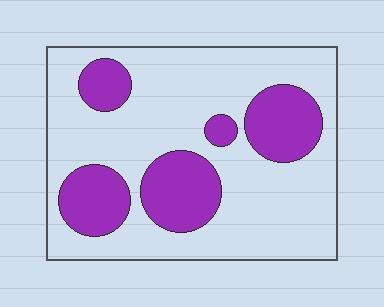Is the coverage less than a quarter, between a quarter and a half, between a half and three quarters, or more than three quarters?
Between a quarter and a half.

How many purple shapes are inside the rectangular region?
5.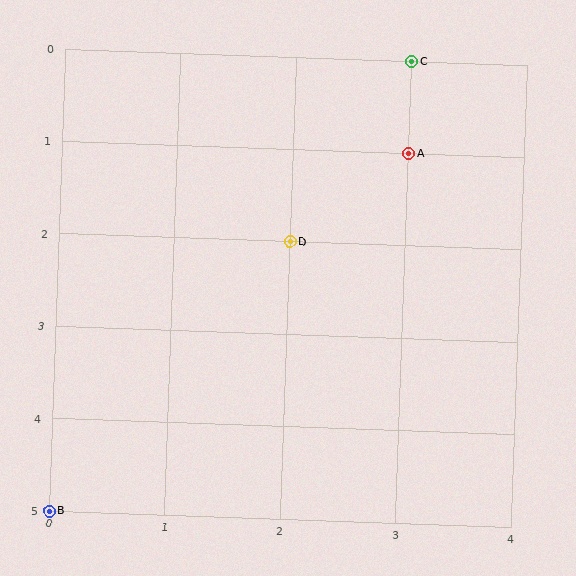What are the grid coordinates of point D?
Point D is at grid coordinates (2, 2).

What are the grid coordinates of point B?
Point B is at grid coordinates (0, 5).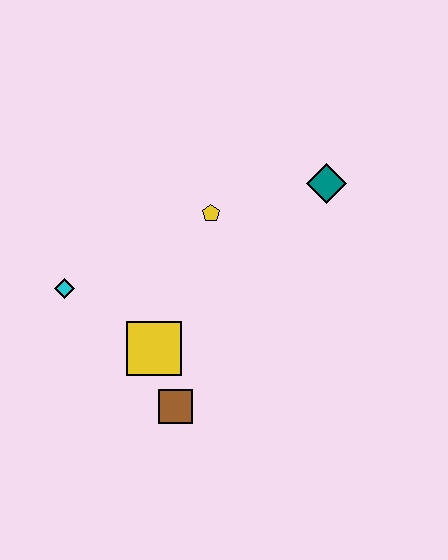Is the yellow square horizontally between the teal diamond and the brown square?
No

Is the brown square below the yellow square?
Yes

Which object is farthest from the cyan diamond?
The teal diamond is farthest from the cyan diamond.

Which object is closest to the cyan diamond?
The yellow square is closest to the cyan diamond.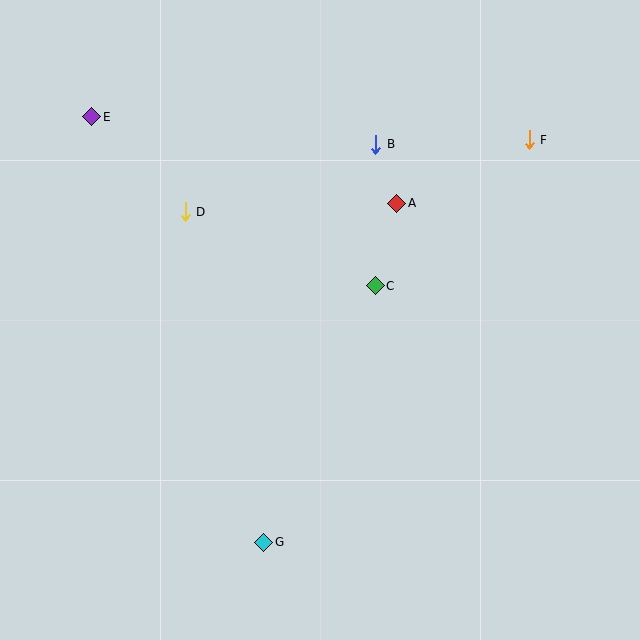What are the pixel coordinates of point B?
Point B is at (376, 144).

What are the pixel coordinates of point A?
Point A is at (397, 203).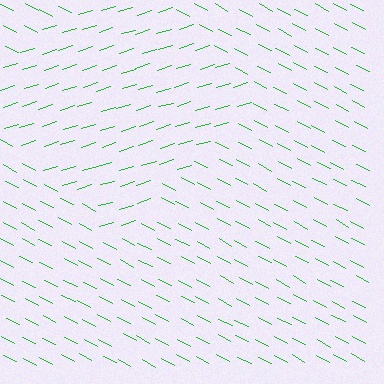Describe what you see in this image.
The image is filled with small green line segments. A diamond region in the image has lines oriented differently from the surrounding lines, creating a visible texture boundary.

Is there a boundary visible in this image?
Yes, there is a texture boundary formed by a change in line orientation.